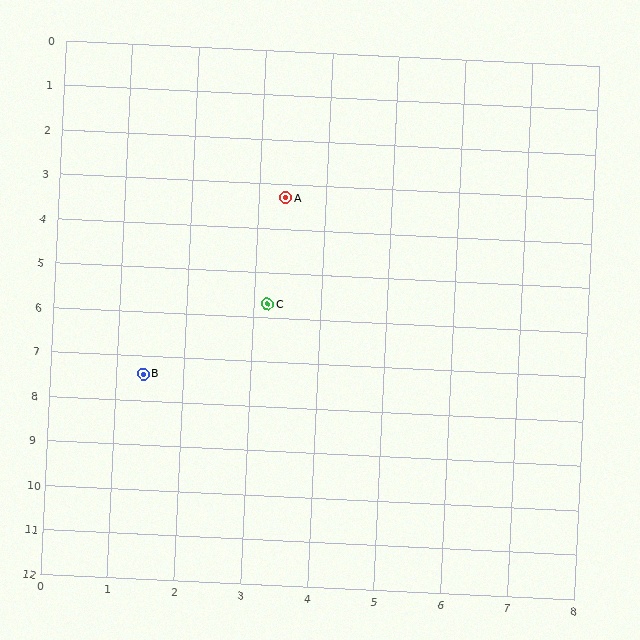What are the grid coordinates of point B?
Point B is at approximately (1.4, 7.4).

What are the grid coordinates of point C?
Point C is at approximately (3.2, 5.7).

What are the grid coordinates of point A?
Point A is at approximately (3.4, 3.3).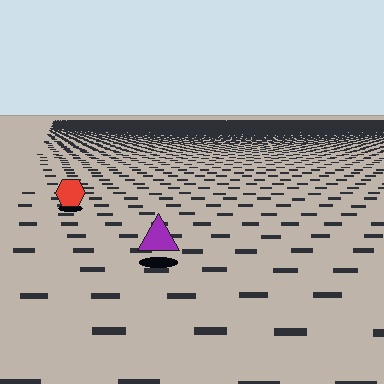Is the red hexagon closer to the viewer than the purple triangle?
No. The purple triangle is closer — you can tell from the texture gradient: the ground texture is coarser near it.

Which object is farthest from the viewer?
The red hexagon is farthest from the viewer. It appears smaller and the ground texture around it is denser.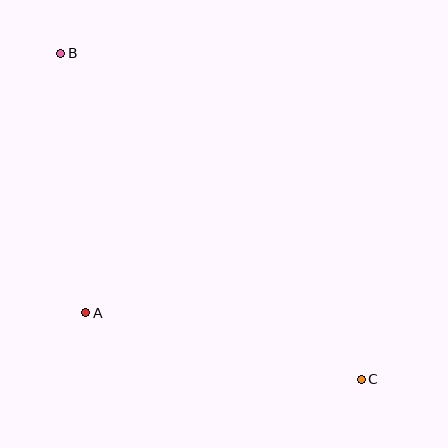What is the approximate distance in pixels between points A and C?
The distance between A and C is approximately 283 pixels.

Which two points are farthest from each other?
Points B and C are farthest from each other.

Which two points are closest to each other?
Points A and B are closest to each other.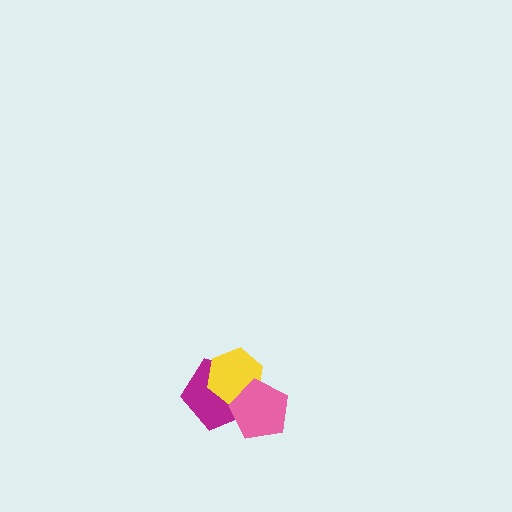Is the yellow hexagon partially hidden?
Yes, it is partially covered by another shape.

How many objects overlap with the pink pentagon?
2 objects overlap with the pink pentagon.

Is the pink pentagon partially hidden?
No, no other shape covers it.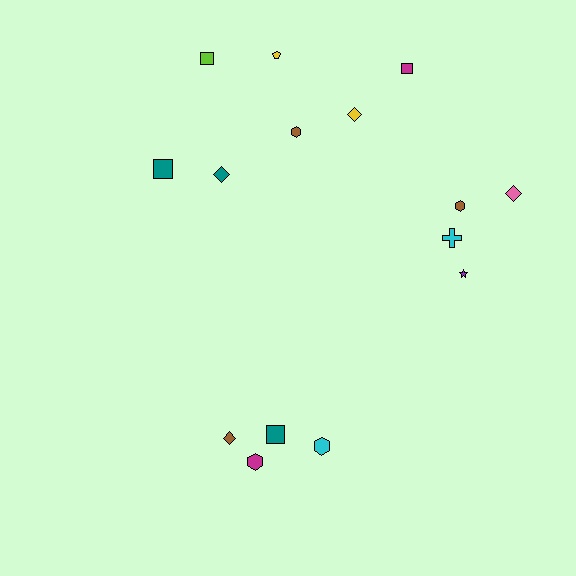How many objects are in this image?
There are 15 objects.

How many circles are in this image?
There are no circles.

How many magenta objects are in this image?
There are 2 magenta objects.